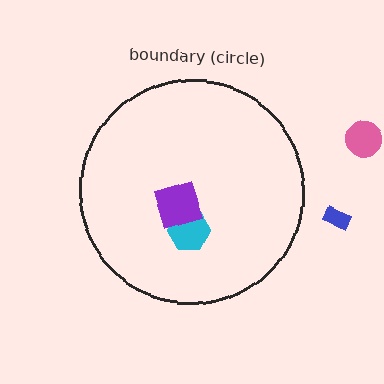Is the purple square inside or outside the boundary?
Inside.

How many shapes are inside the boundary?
2 inside, 2 outside.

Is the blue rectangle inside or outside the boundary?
Outside.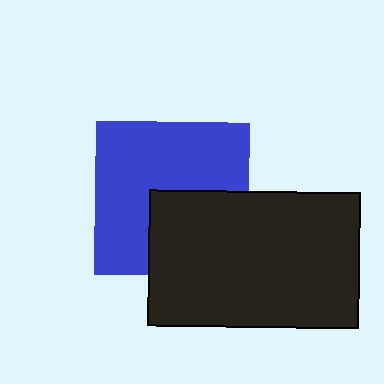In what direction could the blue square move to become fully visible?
The blue square could move toward the upper-left. That would shift it out from behind the black rectangle entirely.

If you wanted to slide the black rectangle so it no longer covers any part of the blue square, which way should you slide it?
Slide it toward the lower-right — that is the most direct way to separate the two shapes.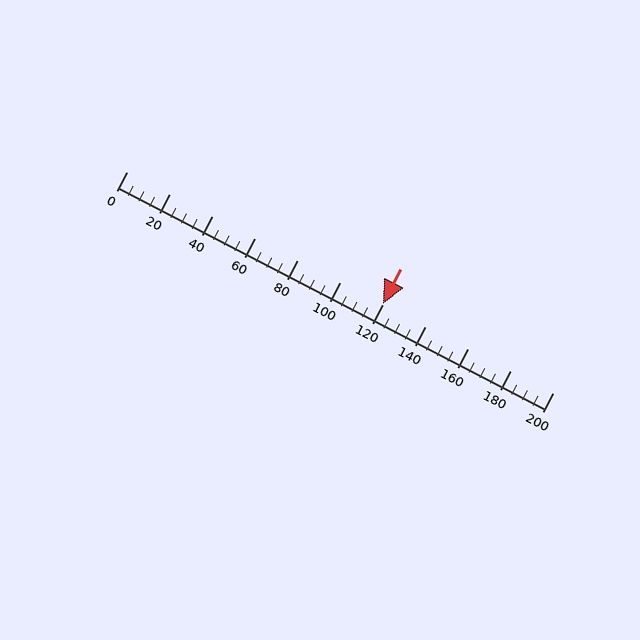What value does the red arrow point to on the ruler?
The red arrow points to approximately 120.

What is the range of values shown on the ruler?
The ruler shows values from 0 to 200.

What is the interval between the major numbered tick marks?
The major tick marks are spaced 20 units apart.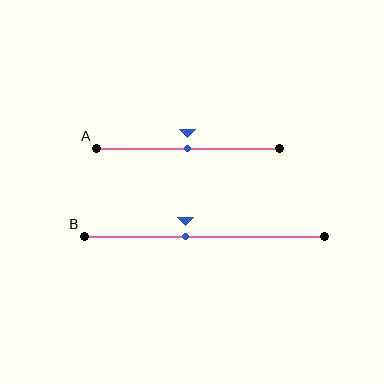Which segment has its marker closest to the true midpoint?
Segment A has its marker closest to the true midpoint.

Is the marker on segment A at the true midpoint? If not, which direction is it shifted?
Yes, the marker on segment A is at the true midpoint.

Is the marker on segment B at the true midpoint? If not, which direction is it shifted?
No, the marker on segment B is shifted to the left by about 8% of the segment length.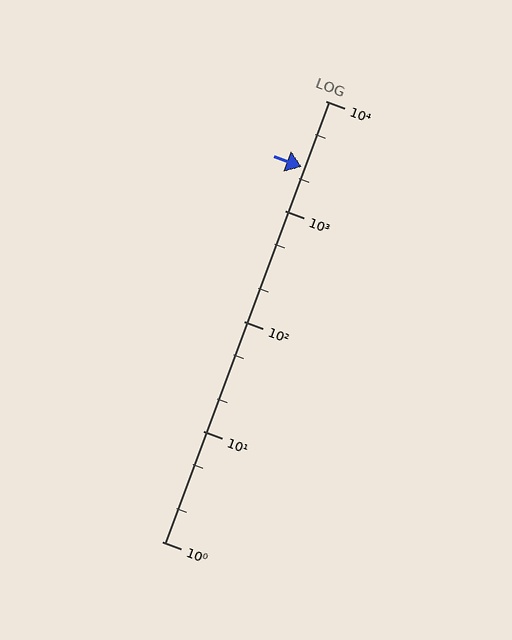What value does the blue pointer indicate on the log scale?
The pointer indicates approximately 2500.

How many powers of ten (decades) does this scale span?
The scale spans 4 decades, from 1 to 10000.